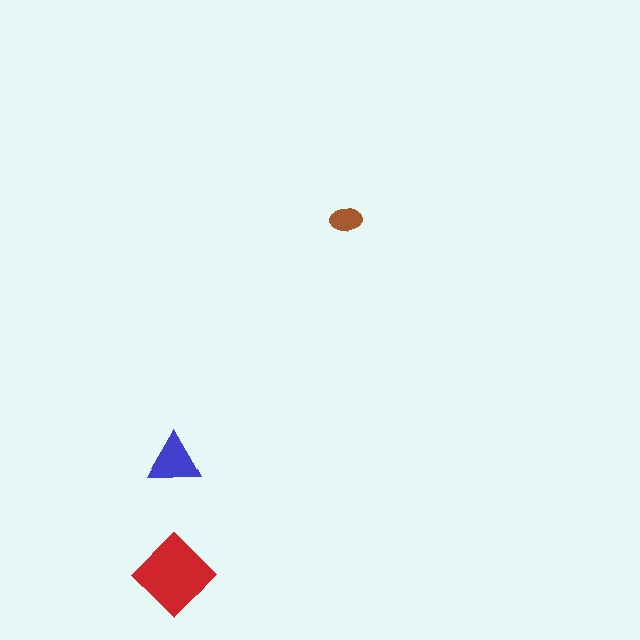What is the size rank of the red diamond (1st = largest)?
1st.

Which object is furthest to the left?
The red diamond is leftmost.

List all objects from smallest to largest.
The brown ellipse, the blue triangle, the red diamond.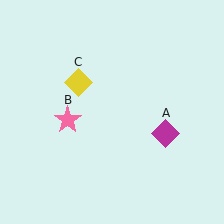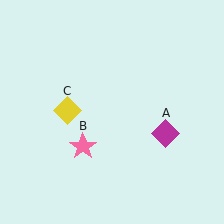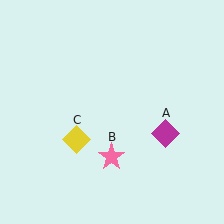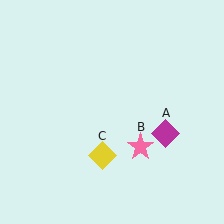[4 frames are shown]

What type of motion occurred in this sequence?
The pink star (object B), yellow diamond (object C) rotated counterclockwise around the center of the scene.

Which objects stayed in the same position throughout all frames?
Magenta diamond (object A) remained stationary.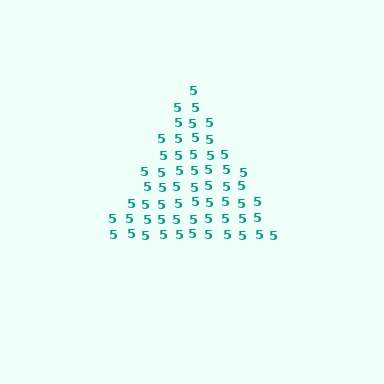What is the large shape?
The large shape is a triangle.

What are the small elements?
The small elements are digit 5's.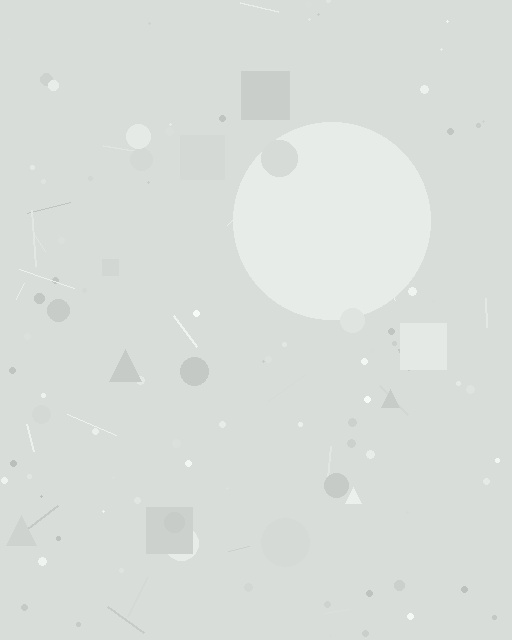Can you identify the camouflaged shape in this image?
The camouflaged shape is a circle.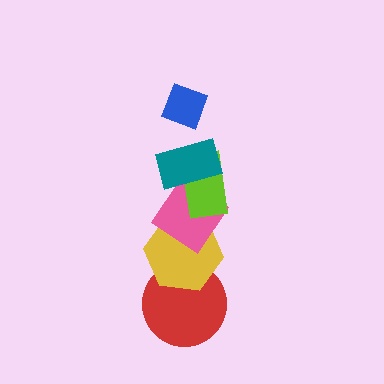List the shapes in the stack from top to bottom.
From top to bottom: the blue diamond, the teal rectangle, the lime rectangle, the pink diamond, the yellow hexagon, the red circle.